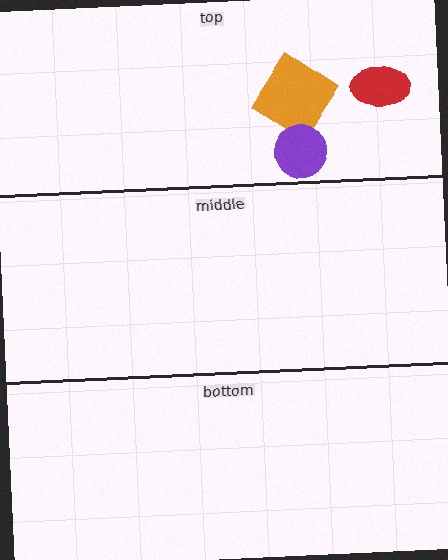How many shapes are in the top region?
3.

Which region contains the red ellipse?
The top region.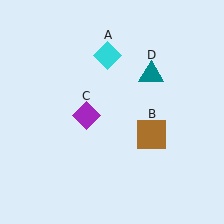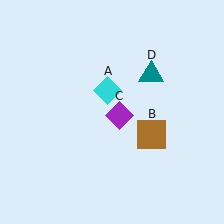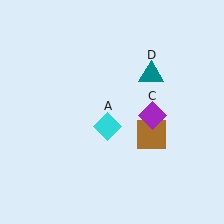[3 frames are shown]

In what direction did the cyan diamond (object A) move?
The cyan diamond (object A) moved down.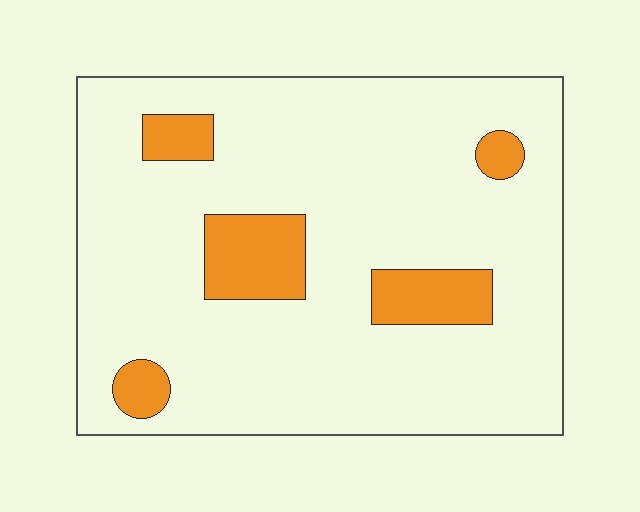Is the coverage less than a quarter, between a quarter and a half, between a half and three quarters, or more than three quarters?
Less than a quarter.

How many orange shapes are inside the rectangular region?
5.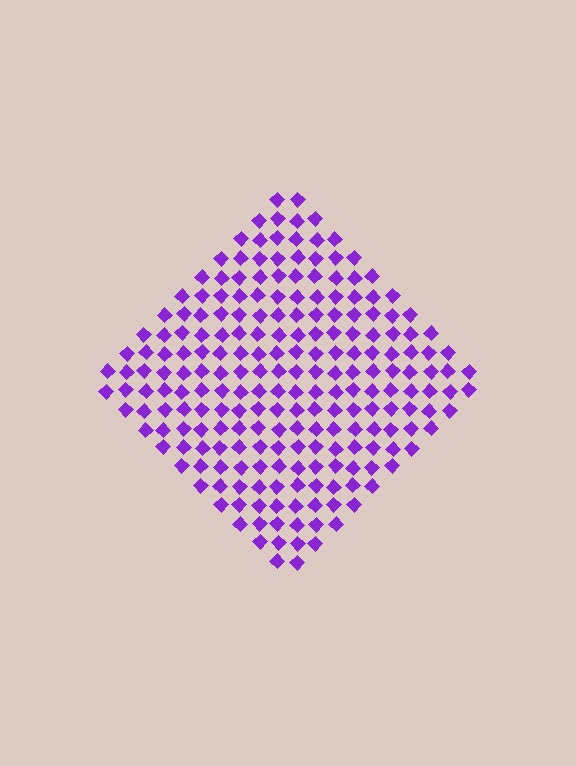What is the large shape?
The large shape is a diamond.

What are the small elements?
The small elements are diamonds.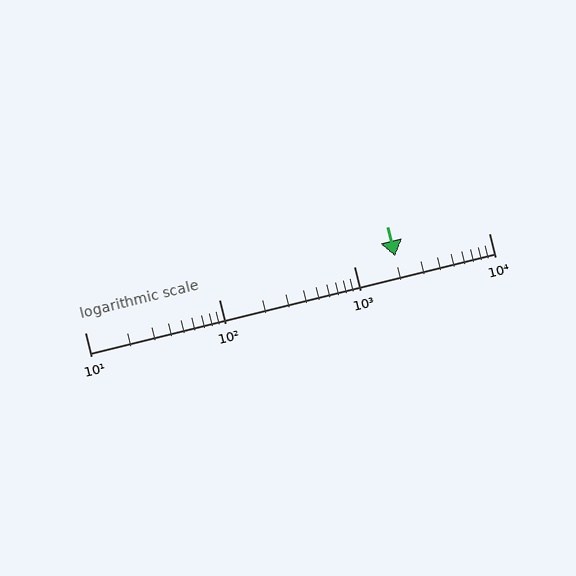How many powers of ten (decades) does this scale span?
The scale spans 3 decades, from 10 to 10000.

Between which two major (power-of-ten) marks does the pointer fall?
The pointer is between 1000 and 10000.